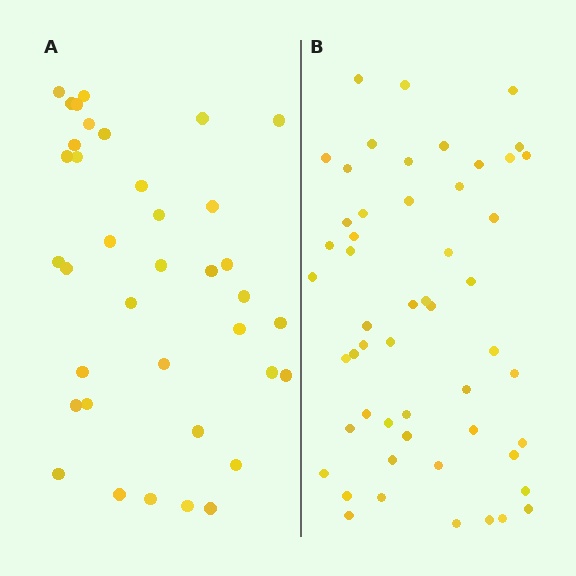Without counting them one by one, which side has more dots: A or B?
Region B (the right region) has more dots.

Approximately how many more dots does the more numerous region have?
Region B has approximately 15 more dots than region A.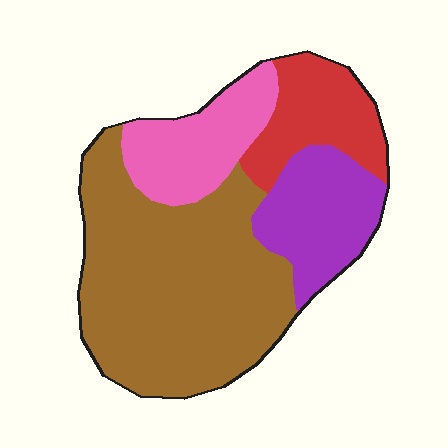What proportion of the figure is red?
Red takes up about one sixth (1/6) of the figure.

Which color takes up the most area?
Brown, at roughly 50%.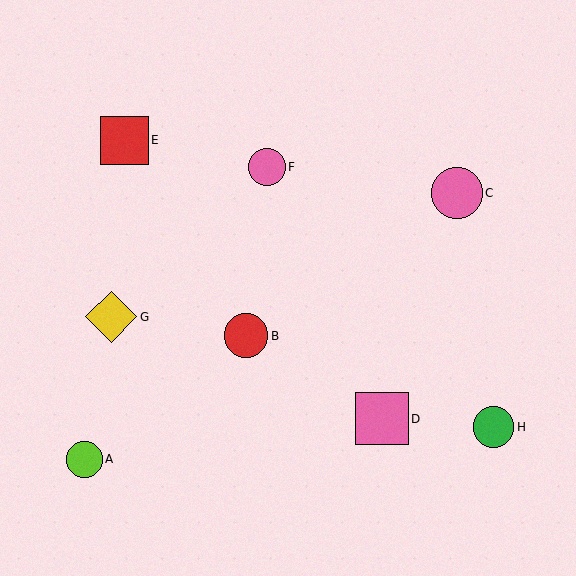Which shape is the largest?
The pink square (labeled D) is the largest.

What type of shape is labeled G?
Shape G is a yellow diamond.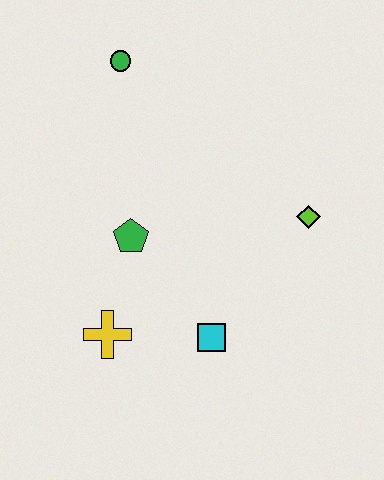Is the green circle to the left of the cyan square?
Yes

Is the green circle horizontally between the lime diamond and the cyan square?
No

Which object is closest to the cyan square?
The yellow cross is closest to the cyan square.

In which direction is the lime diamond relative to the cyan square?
The lime diamond is above the cyan square.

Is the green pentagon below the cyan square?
No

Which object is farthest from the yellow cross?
The green circle is farthest from the yellow cross.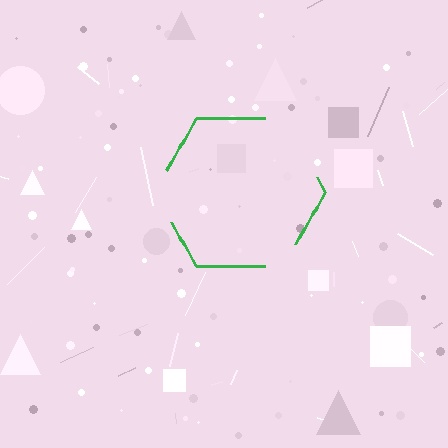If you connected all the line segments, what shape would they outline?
They would outline a hexagon.